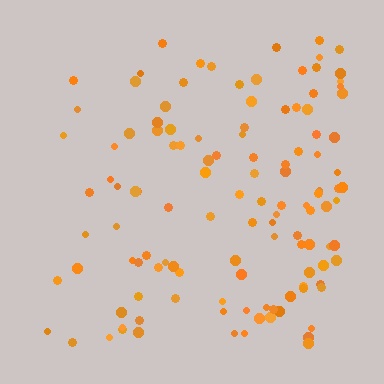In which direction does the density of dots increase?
From left to right, with the right side densest.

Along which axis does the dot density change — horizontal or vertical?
Horizontal.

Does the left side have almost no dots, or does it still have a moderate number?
Still a moderate number, just noticeably fewer than the right.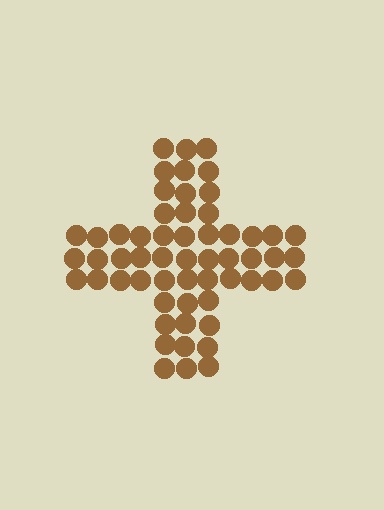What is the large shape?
The large shape is a cross.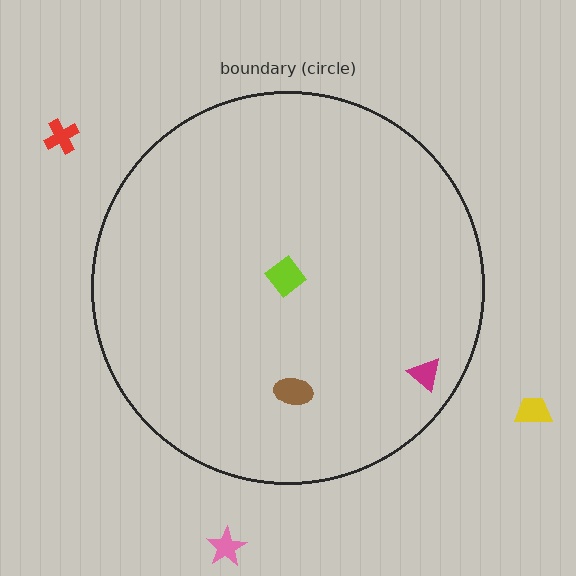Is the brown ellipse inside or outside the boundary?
Inside.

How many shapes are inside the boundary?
3 inside, 3 outside.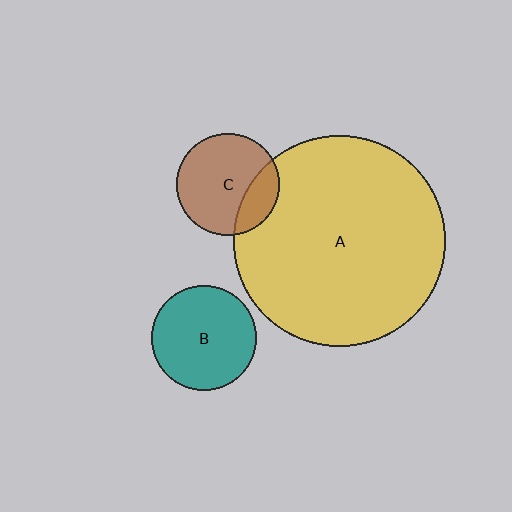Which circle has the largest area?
Circle A (yellow).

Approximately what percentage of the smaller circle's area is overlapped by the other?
Approximately 25%.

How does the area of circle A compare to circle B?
Approximately 4.0 times.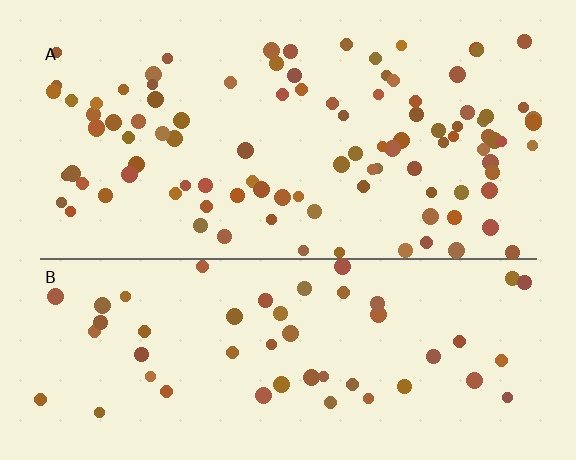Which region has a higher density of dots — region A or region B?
A (the top).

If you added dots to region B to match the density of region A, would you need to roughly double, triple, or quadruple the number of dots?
Approximately double.